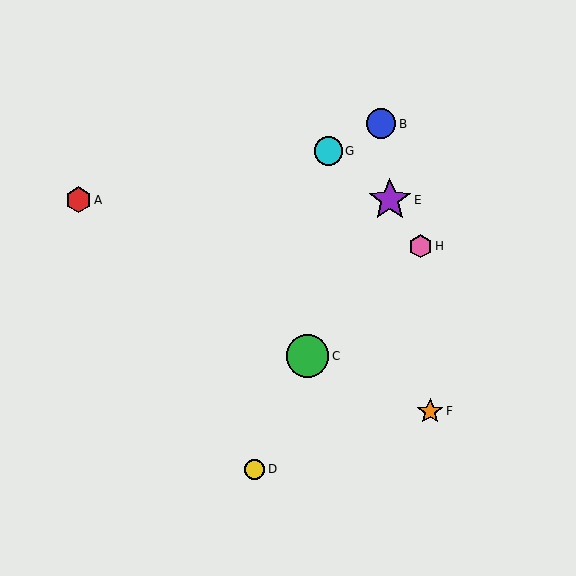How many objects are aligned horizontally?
2 objects (A, E) are aligned horizontally.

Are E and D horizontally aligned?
No, E is at y≈200 and D is at y≈469.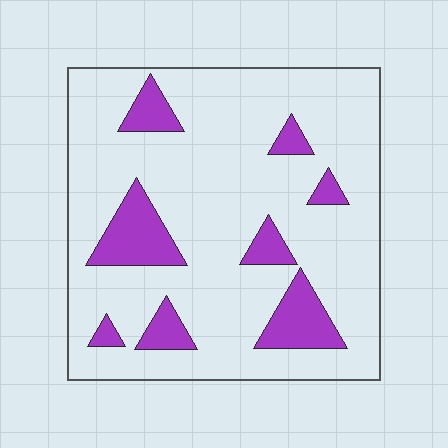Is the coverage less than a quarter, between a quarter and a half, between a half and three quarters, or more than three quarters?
Less than a quarter.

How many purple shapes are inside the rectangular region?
8.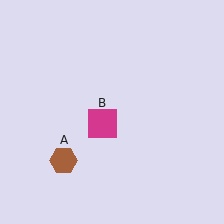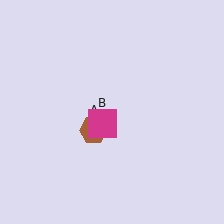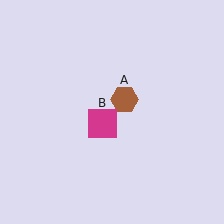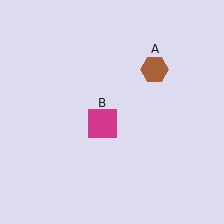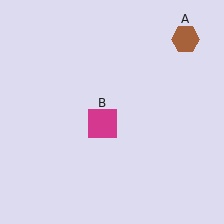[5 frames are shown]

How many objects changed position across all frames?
1 object changed position: brown hexagon (object A).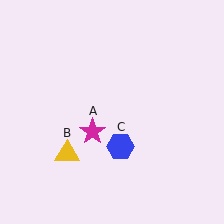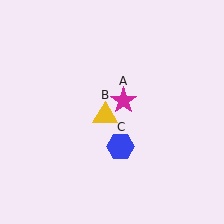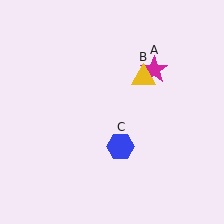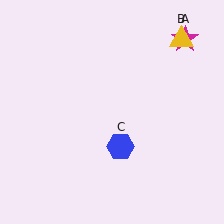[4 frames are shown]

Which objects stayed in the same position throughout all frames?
Blue hexagon (object C) remained stationary.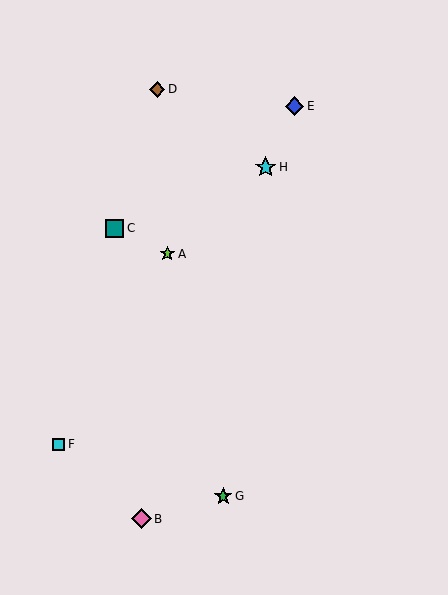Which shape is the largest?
The cyan star (labeled H) is the largest.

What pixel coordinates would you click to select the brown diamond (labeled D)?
Click at (157, 89) to select the brown diamond D.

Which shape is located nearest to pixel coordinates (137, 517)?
The pink diamond (labeled B) at (142, 519) is nearest to that location.